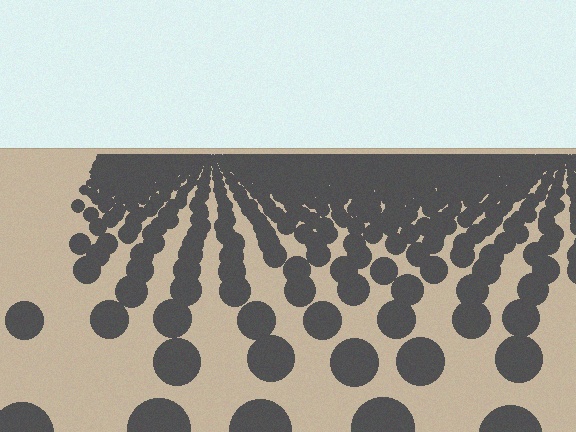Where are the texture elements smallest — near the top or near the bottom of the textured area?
Near the top.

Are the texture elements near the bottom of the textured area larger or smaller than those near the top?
Larger. Near the bottom, elements are closer to the viewer and appear at a bigger on-screen size.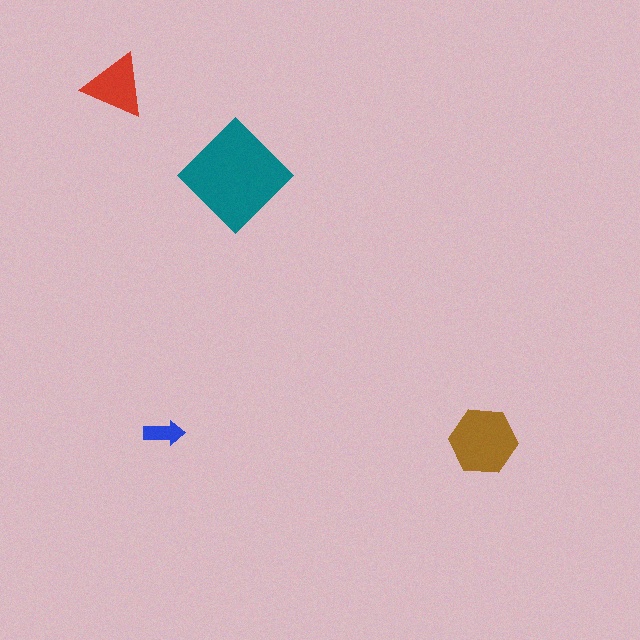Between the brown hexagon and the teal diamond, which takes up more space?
The teal diamond.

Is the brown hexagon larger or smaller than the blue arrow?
Larger.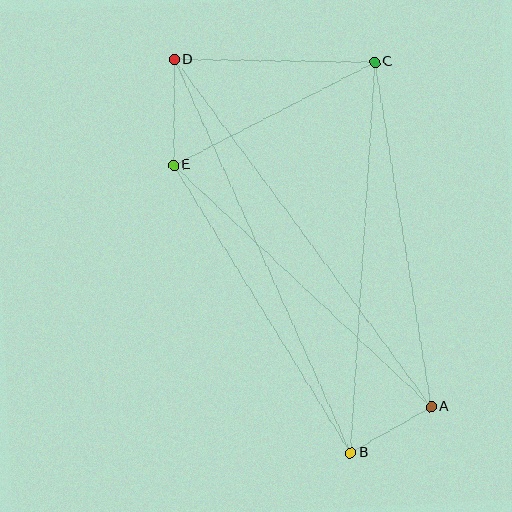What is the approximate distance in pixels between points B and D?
The distance between B and D is approximately 431 pixels.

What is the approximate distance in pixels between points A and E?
The distance between A and E is approximately 353 pixels.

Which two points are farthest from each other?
Points A and D are farthest from each other.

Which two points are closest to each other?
Points A and B are closest to each other.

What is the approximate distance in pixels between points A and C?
The distance between A and C is approximately 349 pixels.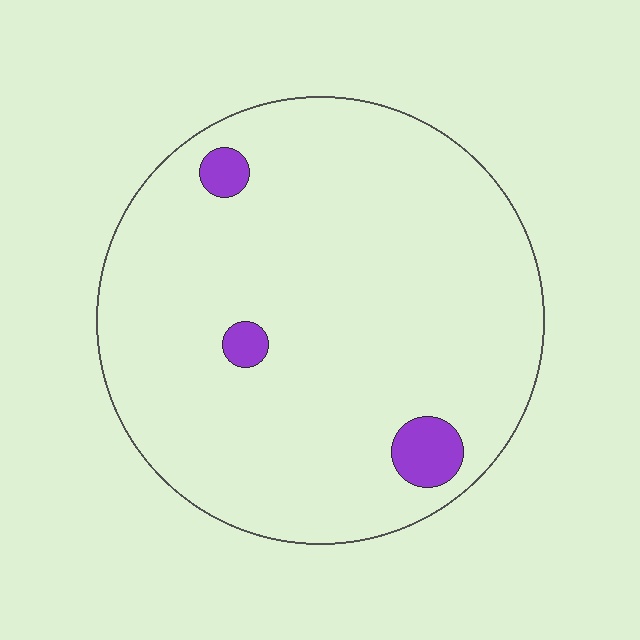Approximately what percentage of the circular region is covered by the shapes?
Approximately 5%.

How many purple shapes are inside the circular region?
3.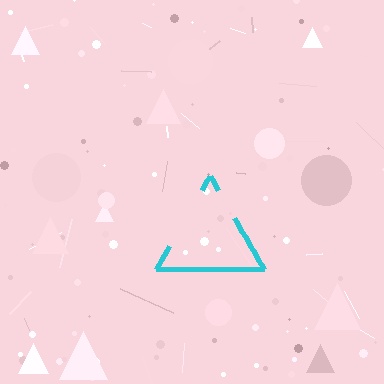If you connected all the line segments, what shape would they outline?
They would outline a triangle.